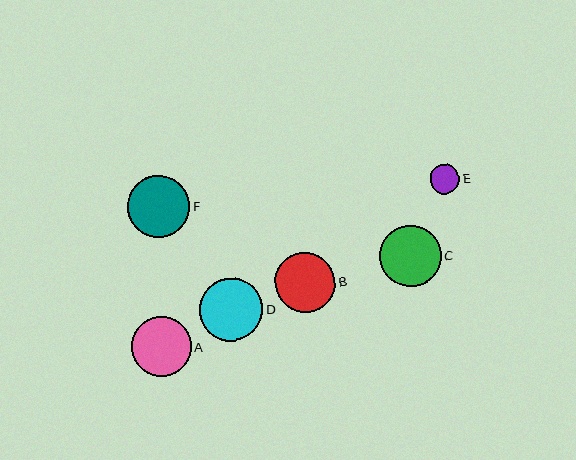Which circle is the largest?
Circle D is the largest with a size of approximately 63 pixels.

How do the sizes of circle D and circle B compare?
Circle D and circle B are approximately the same size.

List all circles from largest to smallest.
From largest to smallest: D, F, C, A, B, E.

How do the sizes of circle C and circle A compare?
Circle C and circle A are approximately the same size.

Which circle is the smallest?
Circle E is the smallest with a size of approximately 30 pixels.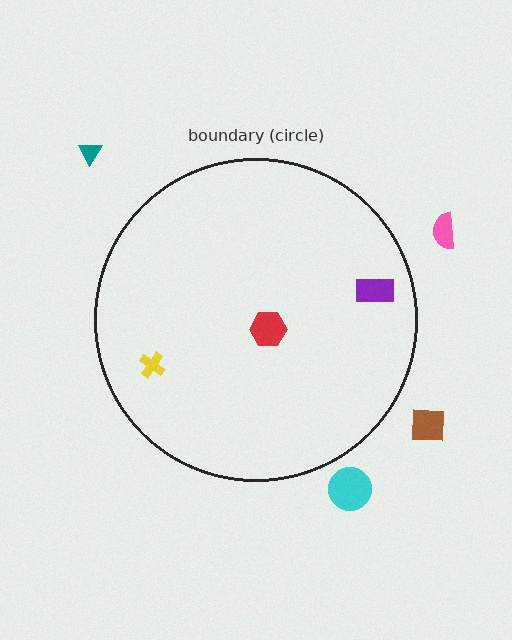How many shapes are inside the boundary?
3 inside, 4 outside.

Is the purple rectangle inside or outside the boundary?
Inside.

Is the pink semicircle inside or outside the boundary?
Outside.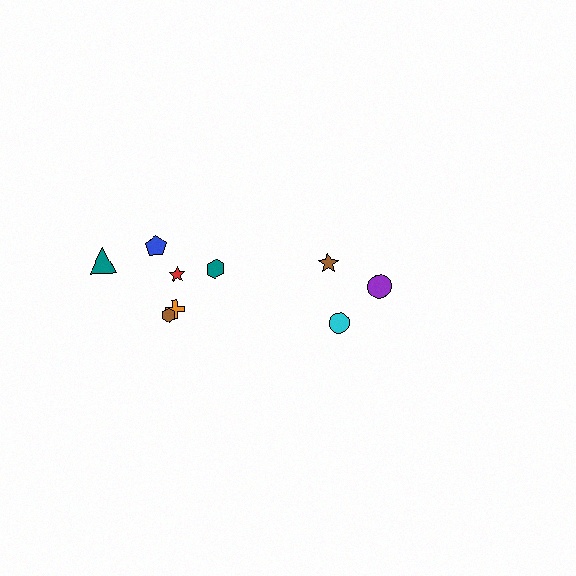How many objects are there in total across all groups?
There are 9 objects.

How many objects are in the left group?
There are 6 objects.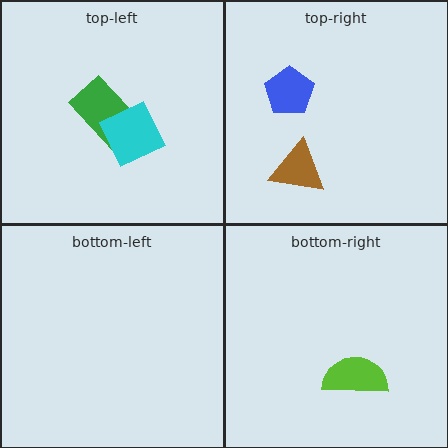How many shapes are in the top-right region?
2.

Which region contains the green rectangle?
The top-left region.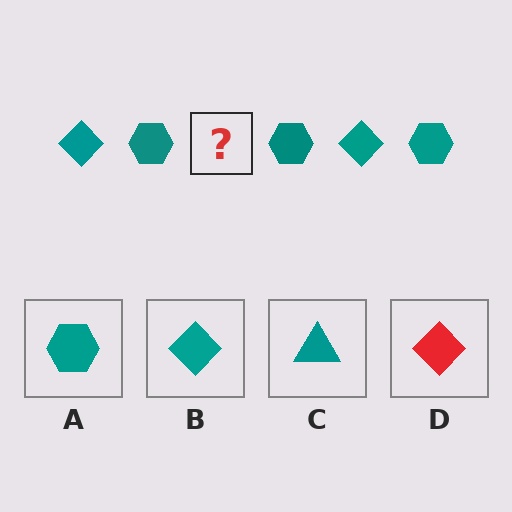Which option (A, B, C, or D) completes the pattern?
B.